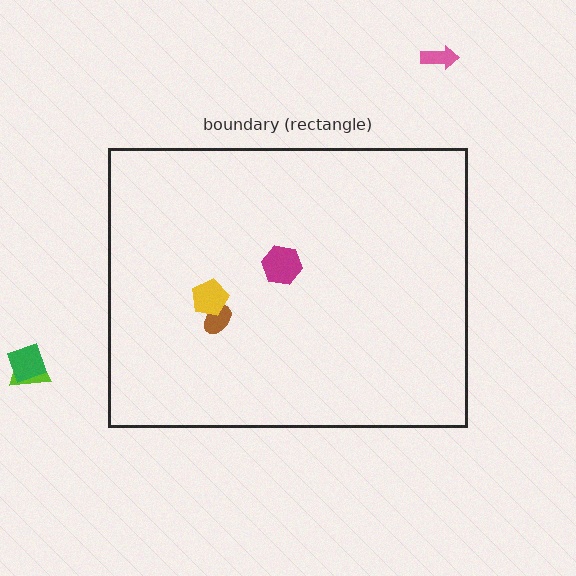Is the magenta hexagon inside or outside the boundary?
Inside.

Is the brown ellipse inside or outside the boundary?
Inside.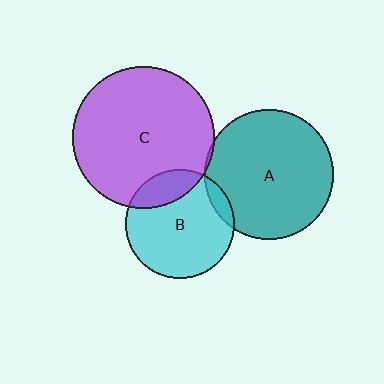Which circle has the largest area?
Circle C (purple).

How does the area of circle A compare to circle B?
Approximately 1.4 times.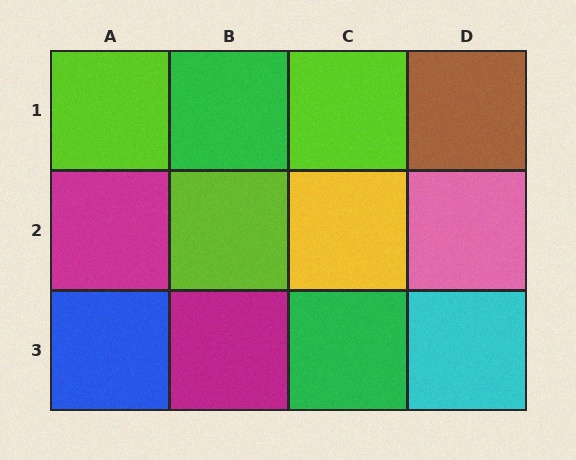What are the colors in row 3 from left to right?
Blue, magenta, green, cyan.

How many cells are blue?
1 cell is blue.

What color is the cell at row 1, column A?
Lime.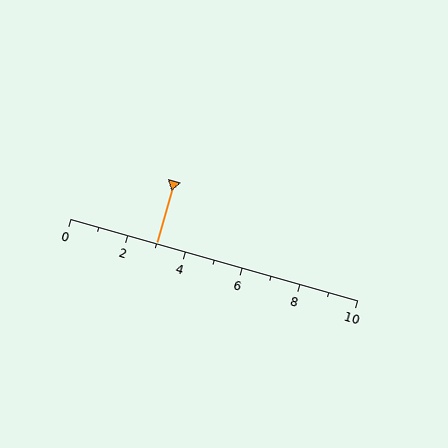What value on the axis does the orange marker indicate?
The marker indicates approximately 3.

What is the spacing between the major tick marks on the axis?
The major ticks are spaced 2 apart.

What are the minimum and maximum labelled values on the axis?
The axis runs from 0 to 10.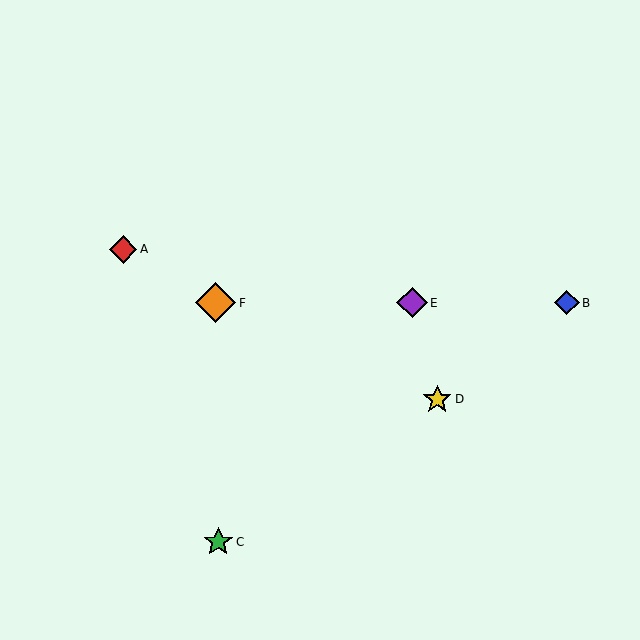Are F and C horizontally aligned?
No, F is at y≈303 and C is at y≈542.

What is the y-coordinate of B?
Object B is at y≈303.